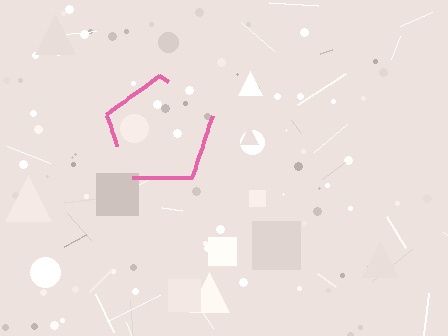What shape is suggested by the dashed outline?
The dashed outline suggests a pentagon.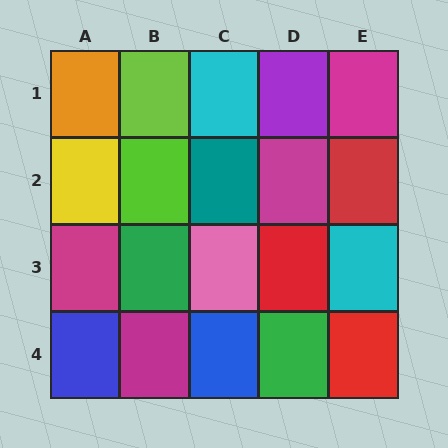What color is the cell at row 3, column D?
Red.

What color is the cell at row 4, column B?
Magenta.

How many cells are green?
2 cells are green.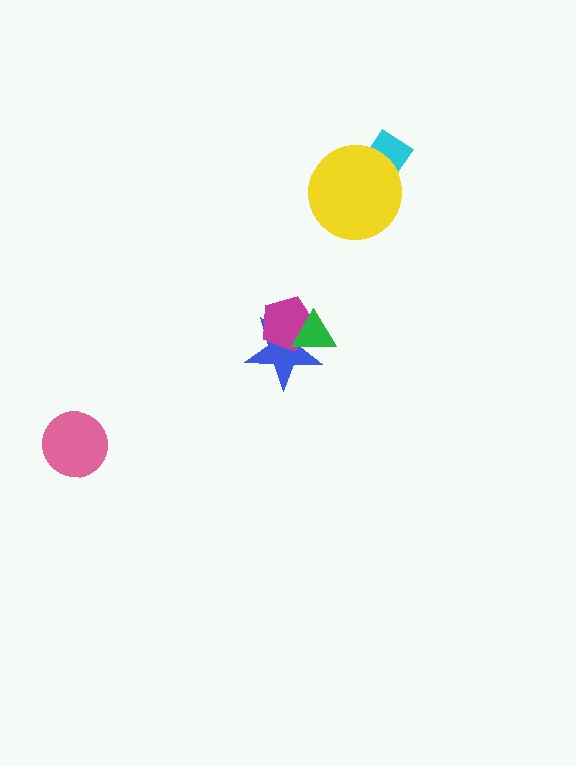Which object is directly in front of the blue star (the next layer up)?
The magenta pentagon is directly in front of the blue star.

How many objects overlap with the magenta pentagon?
2 objects overlap with the magenta pentagon.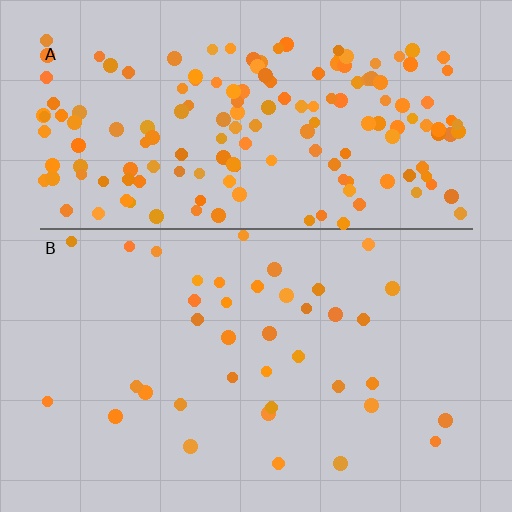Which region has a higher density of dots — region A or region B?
A (the top).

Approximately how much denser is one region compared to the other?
Approximately 4.3× — region A over region B.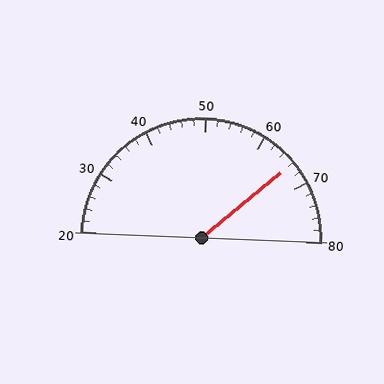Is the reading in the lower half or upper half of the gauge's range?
The reading is in the upper half of the range (20 to 80).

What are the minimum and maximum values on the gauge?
The gauge ranges from 20 to 80.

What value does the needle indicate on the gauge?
The needle indicates approximately 66.